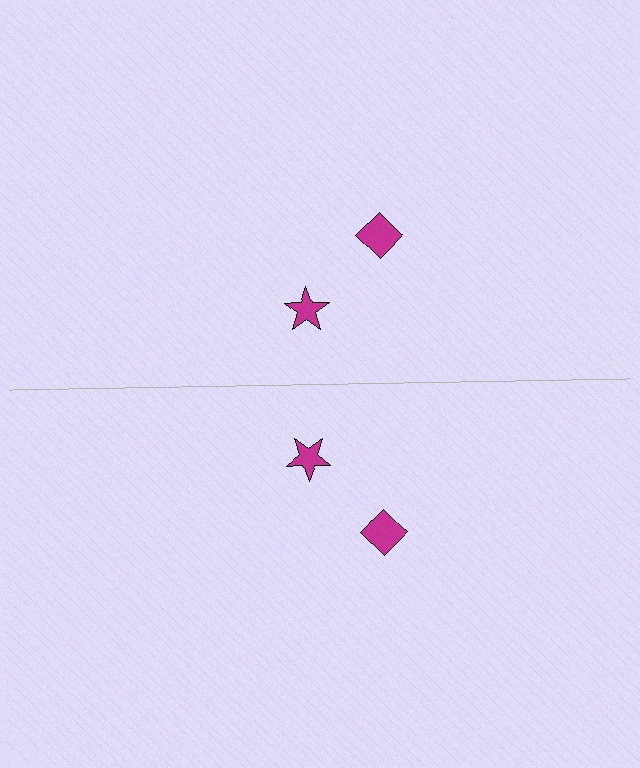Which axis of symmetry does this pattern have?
The pattern has a horizontal axis of symmetry running through the center of the image.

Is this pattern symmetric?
Yes, this pattern has bilateral (reflection) symmetry.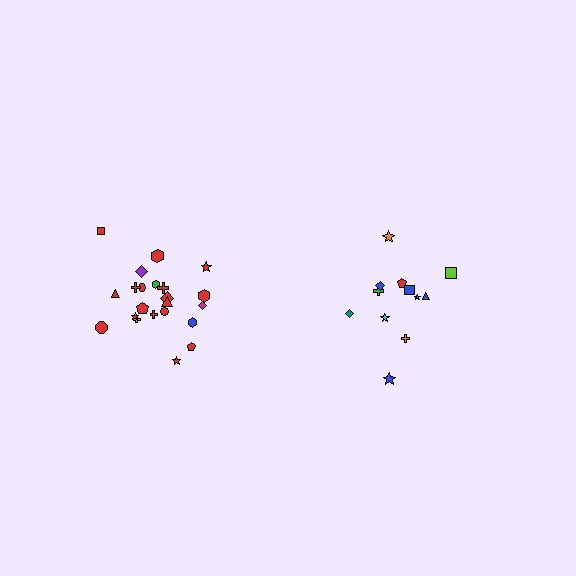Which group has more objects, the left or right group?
The left group.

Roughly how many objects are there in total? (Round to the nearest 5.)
Roughly 35 objects in total.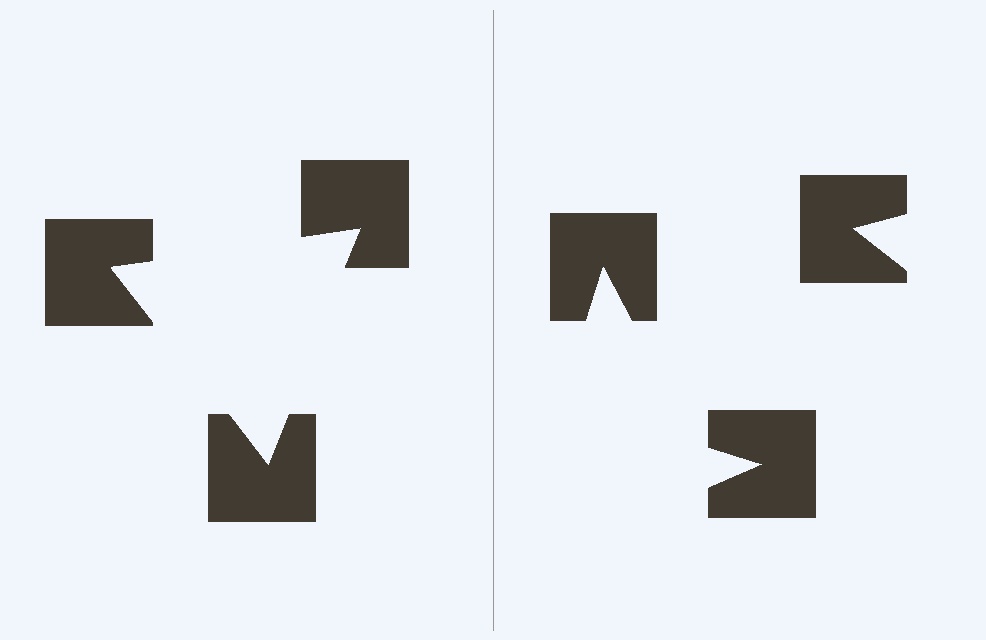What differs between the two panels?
The notched squares are positioned identically on both sides; only the wedge orientations differ. On the left they align to a triangle; on the right they are misaligned.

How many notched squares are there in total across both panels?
6 — 3 on each side.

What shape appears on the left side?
An illusory triangle.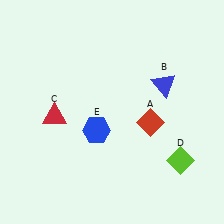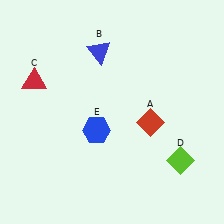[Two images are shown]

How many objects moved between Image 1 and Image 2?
2 objects moved between the two images.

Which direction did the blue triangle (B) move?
The blue triangle (B) moved left.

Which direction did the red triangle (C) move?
The red triangle (C) moved up.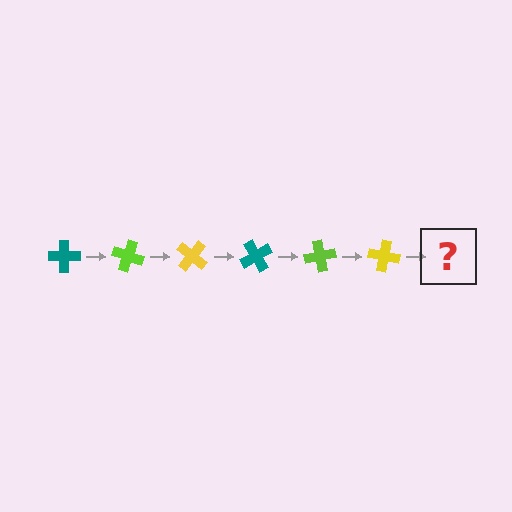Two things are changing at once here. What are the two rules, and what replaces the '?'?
The two rules are that it rotates 20 degrees each step and the color cycles through teal, lime, and yellow. The '?' should be a teal cross, rotated 120 degrees from the start.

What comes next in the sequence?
The next element should be a teal cross, rotated 120 degrees from the start.